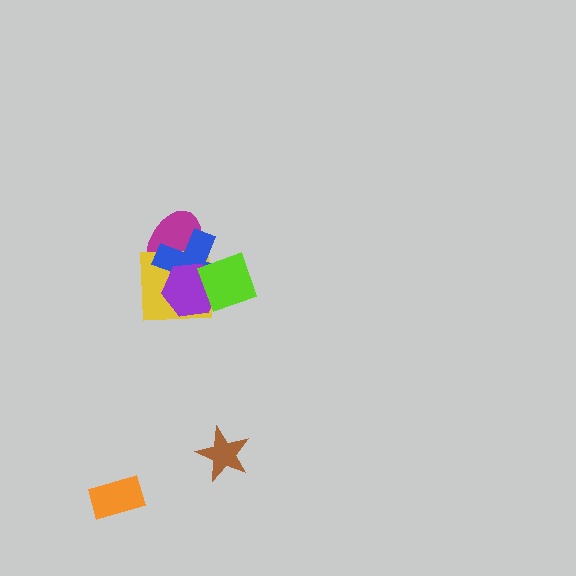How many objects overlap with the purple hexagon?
4 objects overlap with the purple hexagon.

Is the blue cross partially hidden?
Yes, it is partially covered by another shape.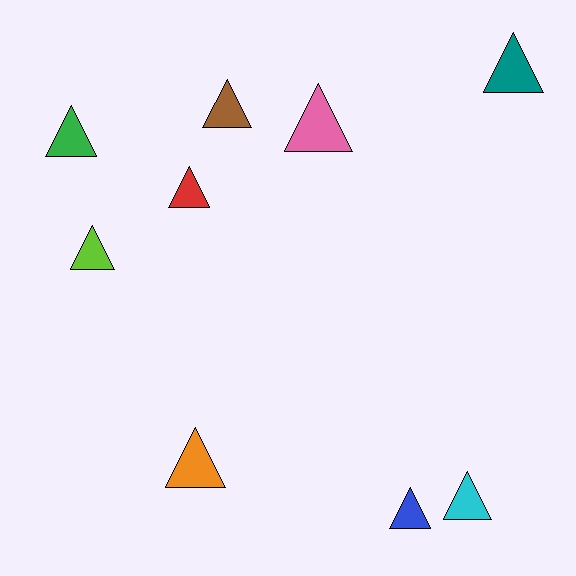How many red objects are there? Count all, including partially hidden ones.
There is 1 red object.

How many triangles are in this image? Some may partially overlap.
There are 9 triangles.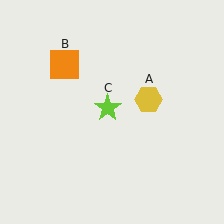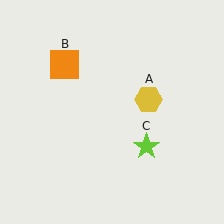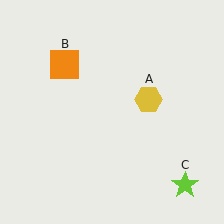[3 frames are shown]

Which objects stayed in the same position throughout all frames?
Yellow hexagon (object A) and orange square (object B) remained stationary.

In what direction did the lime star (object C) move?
The lime star (object C) moved down and to the right.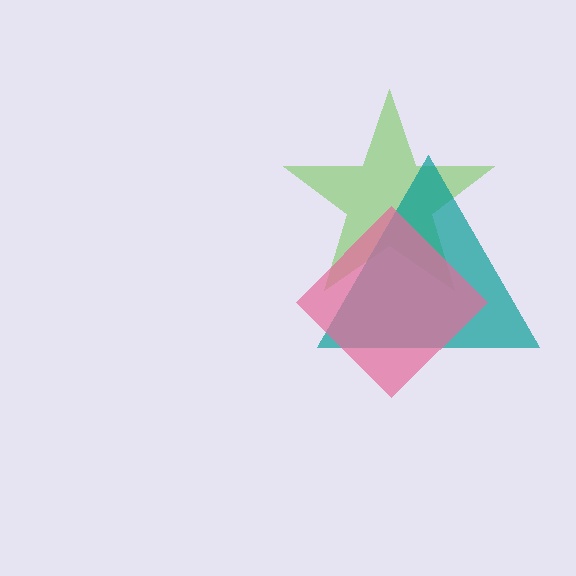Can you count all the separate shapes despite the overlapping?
Yes, there are 3 separate shapes.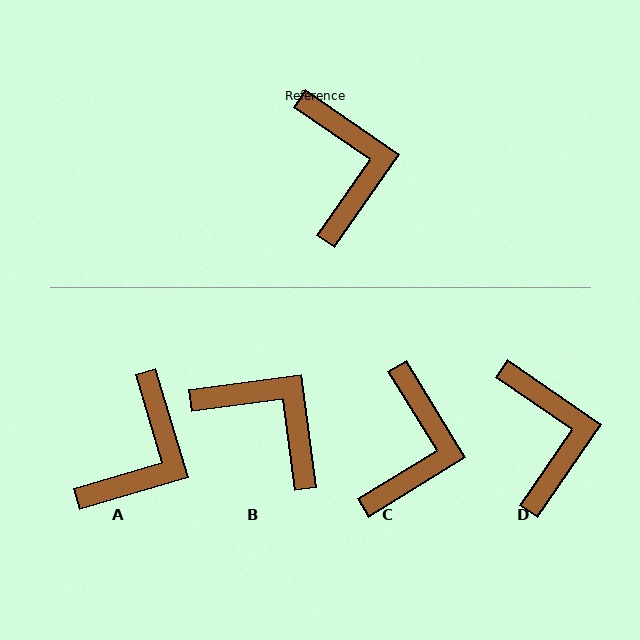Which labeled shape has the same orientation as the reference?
D.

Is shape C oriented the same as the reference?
No, it is off by about 24 degrees.